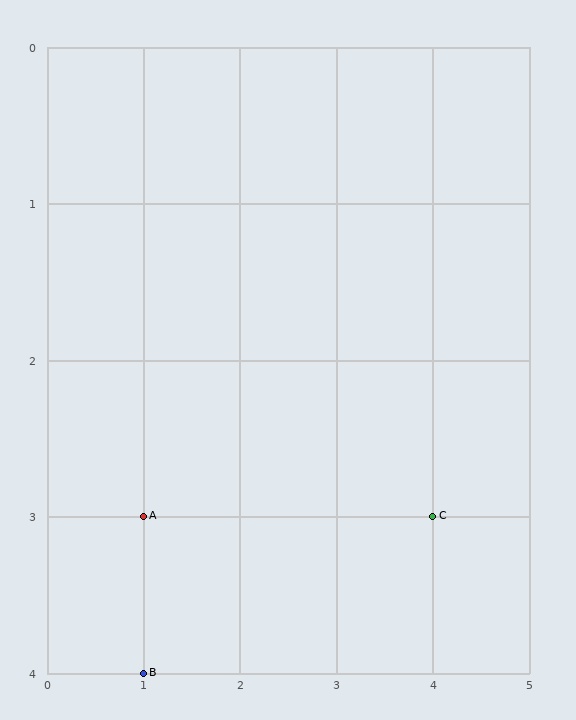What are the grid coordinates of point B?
Point B is at grid coordinates (1, 4).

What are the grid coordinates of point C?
Point C is at grid coordinates (4, 3).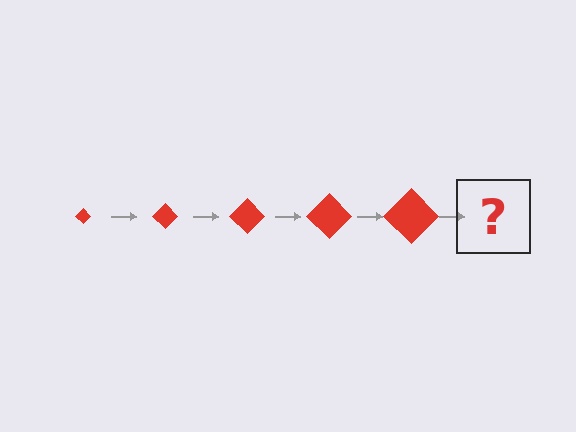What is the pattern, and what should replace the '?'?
The pattern is that the diamond gets progressively larger each step. The '?' should be a red diamond, larger than the previous one.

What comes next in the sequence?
The next element should be a red diamond, larger than the previous one.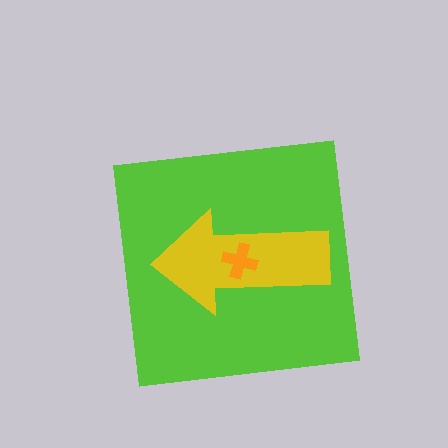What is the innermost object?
The orange cross.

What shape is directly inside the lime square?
The yellow arrow.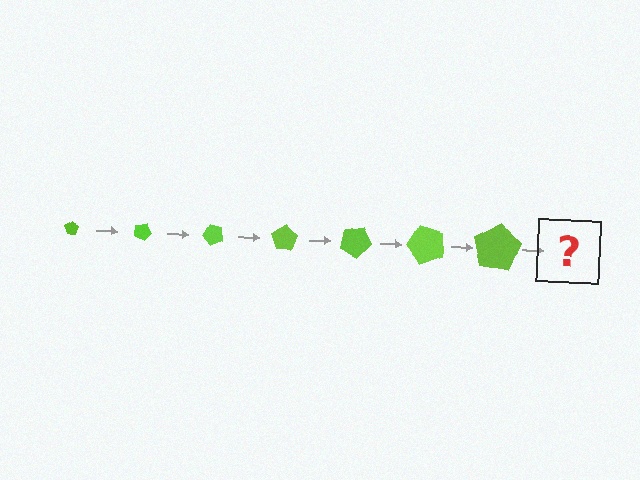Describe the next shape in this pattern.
It should be a pentagon, larger than the previous one and rotated 175 degrees from the start.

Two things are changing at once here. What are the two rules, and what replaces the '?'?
The two rules are that the pentagon grows larger each step and it rotates 25 degrees each step. The '?' should be a pentagon, larger than the previous one and rotated 175 degrees from the start.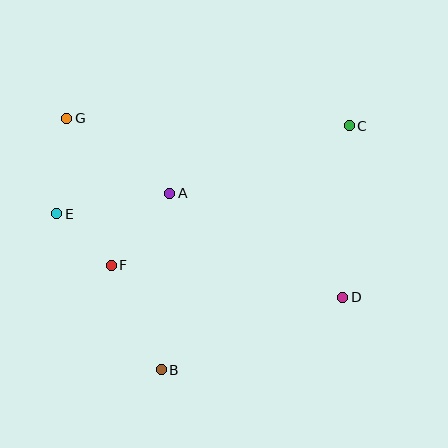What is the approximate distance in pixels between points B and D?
The distance between B and D is approximately 196 pixels.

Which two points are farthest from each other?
Points D and G are farthest from each other.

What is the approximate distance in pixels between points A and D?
The distance between A and D is approximately 202 pixels.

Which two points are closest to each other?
Points E and F are closest to each other.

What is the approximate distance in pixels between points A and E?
The distance between A and E is approximately 115 pixels.